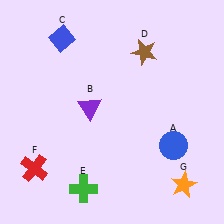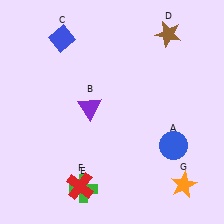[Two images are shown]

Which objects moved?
The objects that moved are: the brown star (D), the red cross (F).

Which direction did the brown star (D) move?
The brown star (D) moved right.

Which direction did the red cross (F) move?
The red cross (F) moved right.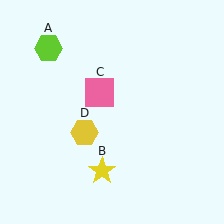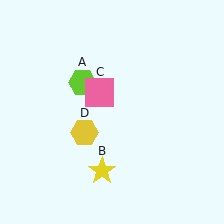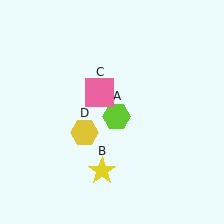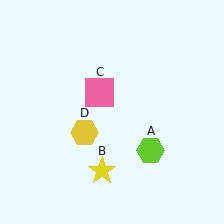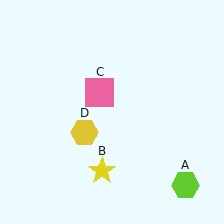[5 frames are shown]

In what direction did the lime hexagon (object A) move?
The lime hexagon (object A) moved down and to the right.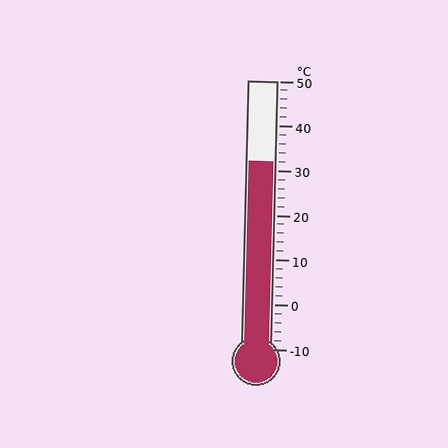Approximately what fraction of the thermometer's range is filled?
The thermometer is filled to approximately 70% of its range.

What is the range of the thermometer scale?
The thermometer scale ranges from -10°C to 50°C.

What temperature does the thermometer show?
The thermometer shows approximately 32°C.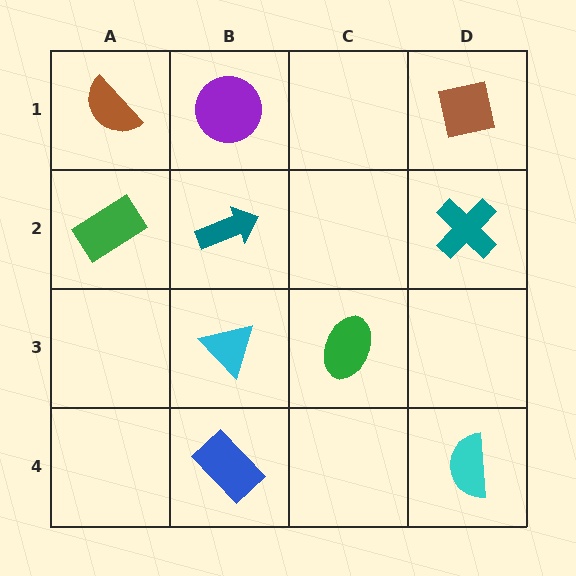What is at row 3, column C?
A green ellipse.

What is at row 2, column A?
A green rectangle.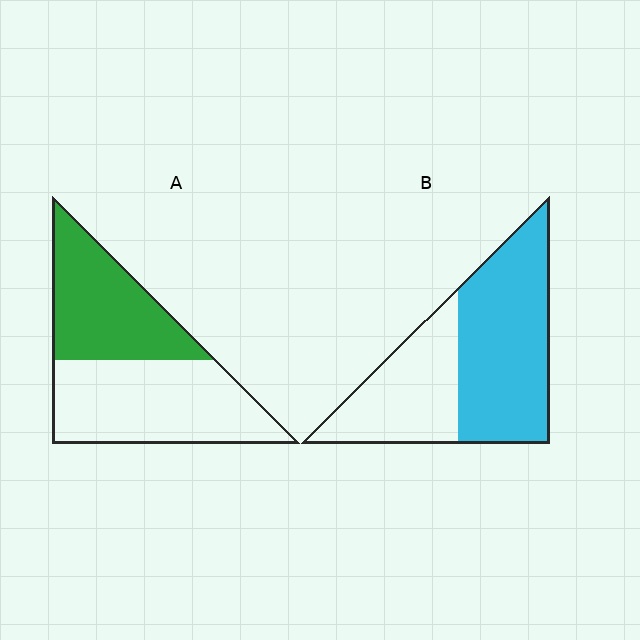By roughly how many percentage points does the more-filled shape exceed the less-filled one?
By roughly 15 percentage points (B over A).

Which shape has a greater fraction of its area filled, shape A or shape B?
Shape B.